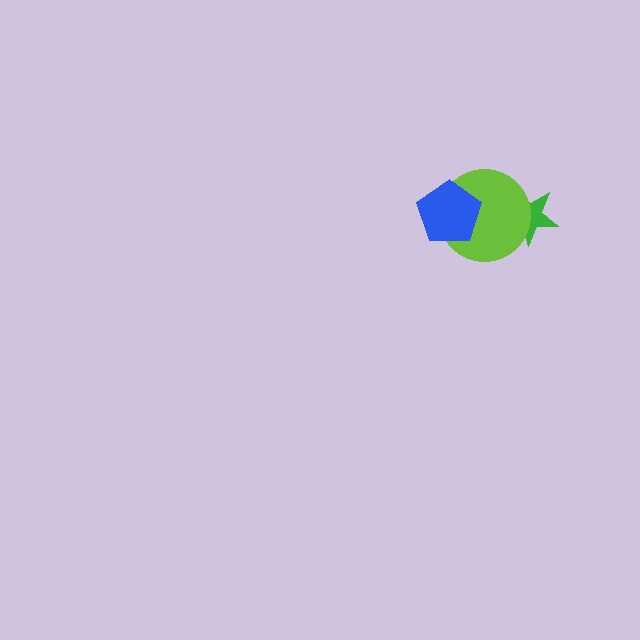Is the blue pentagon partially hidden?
No, no other shape covers it.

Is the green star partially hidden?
Yes, it is partially covered by another shape.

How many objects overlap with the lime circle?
2 objects overlap with the lime circle.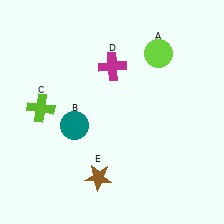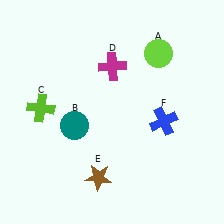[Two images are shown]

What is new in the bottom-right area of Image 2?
A blue cross (F) was added in the bottom-right area of Image 2.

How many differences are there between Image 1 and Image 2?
There is 1 difference between the two images.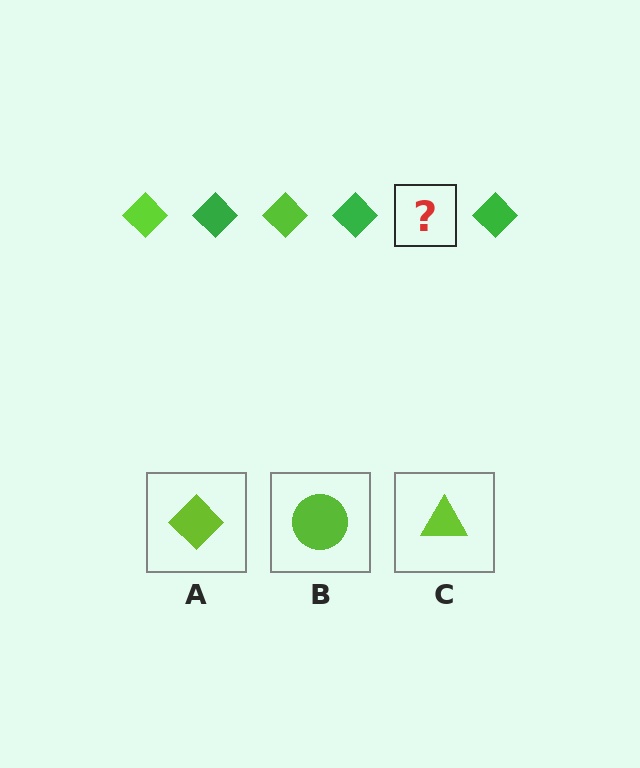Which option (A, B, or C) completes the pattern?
A.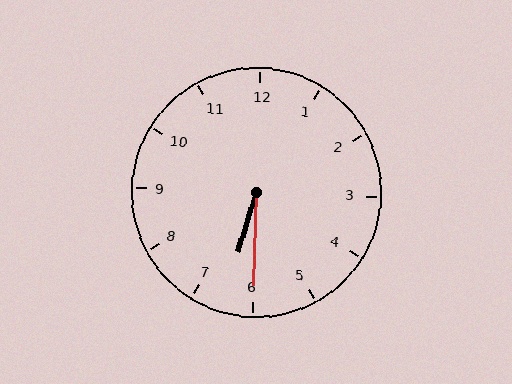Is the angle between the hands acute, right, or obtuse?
It is acute.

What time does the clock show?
6:30.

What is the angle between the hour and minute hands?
Approximately 15 degrees.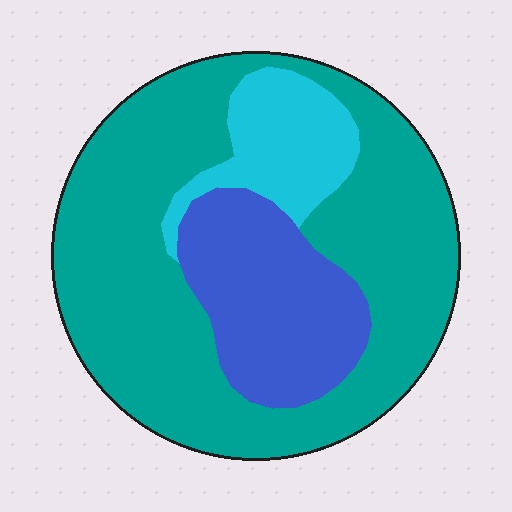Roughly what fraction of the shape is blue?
Blue covers 22% of the shape.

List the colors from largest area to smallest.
From largest to smallest: teal, blue, cyan.